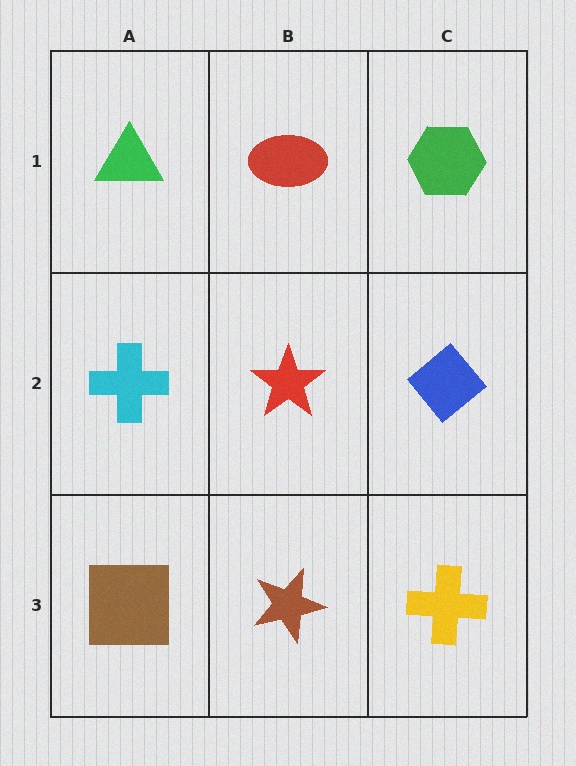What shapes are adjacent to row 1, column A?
A cyan cross (row 2, column A), a red ellipse (row 1, column B).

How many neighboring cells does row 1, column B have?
3.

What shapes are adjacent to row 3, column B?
A red star (row 2, column B), a brown square (row 3, column A), a yellow cross (row 3, column C).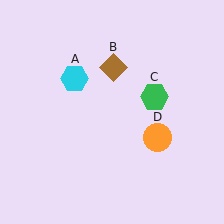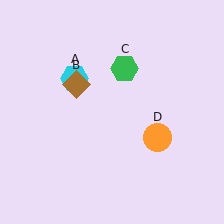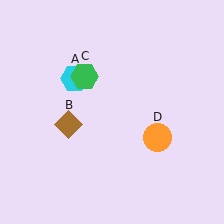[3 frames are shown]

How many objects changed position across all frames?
2 objects changed position: brown diamond (object B), green hexagon (object C).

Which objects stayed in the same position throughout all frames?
Cyan hexagon (object A) and orange circle (object D) remained stationary.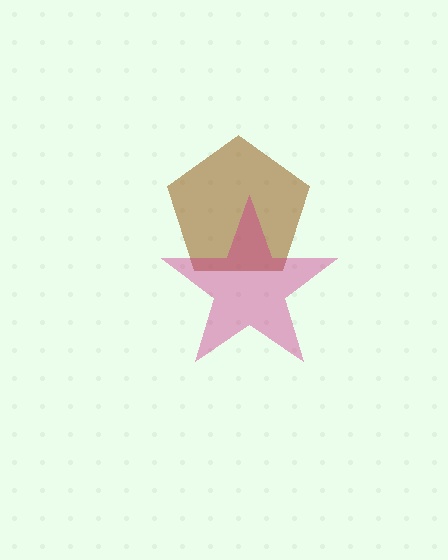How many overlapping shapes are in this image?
There are 2 overlapping shapes in the image.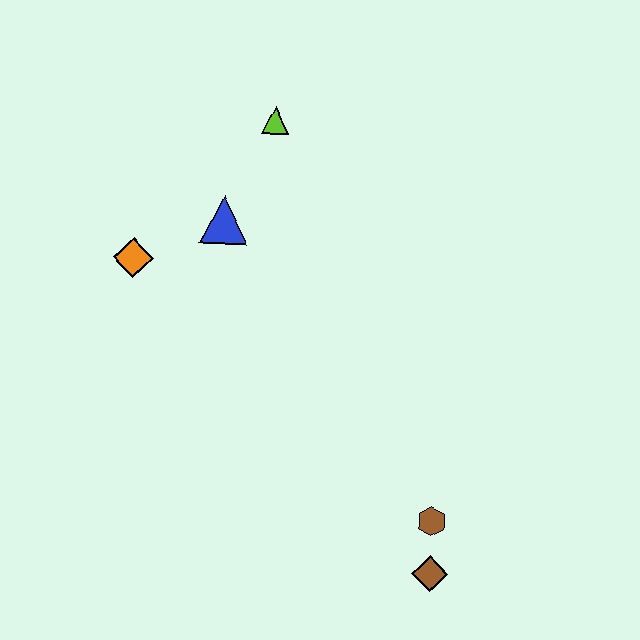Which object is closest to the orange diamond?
The blue triangle is closest to the orange diamond.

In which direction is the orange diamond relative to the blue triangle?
The orange diamond is to the left of the blue triangle.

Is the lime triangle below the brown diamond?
No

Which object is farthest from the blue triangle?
The brown diamond is farthest from the blue triangle.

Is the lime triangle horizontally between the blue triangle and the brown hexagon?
Yes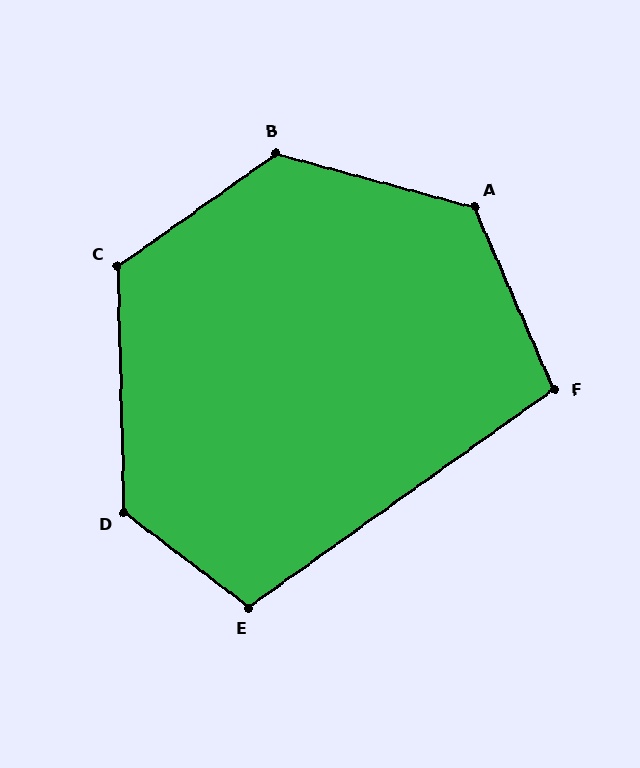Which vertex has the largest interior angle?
B, at approximately 129 degrees.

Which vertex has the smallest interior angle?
F, at approximately 102 degrees.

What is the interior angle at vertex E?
Approximately 107 degrees (obtuse).